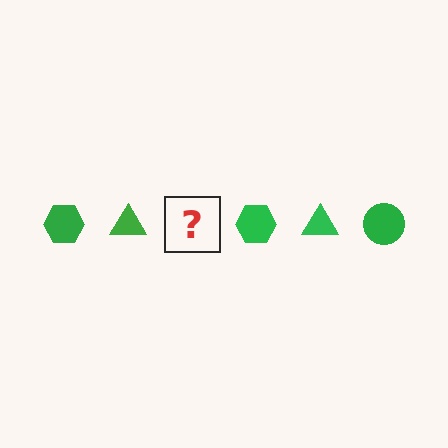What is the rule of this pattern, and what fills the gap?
The rule is that the pattern cycles through hexagon, triangle, circle shapes in green. The gap should be filled with a green circle.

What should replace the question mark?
The question mark should be replaced with a green circle.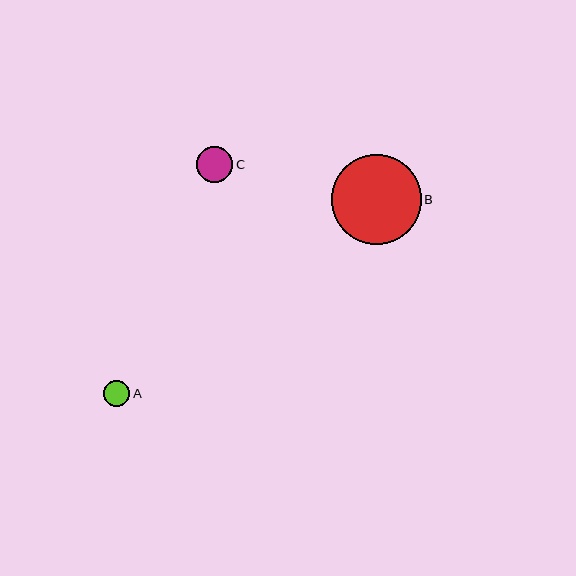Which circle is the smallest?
Circle A is the smallest with a size of approximately 26 pixels.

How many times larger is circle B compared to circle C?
Circle B is approximately 2.5 times the size of circle C.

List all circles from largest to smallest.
From largest to smallest: B, C, A.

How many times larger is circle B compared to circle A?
Circle B is approximately 3.4 times the size of circle A.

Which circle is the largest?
Circle B is the largest with a size of approximately 90 pixels.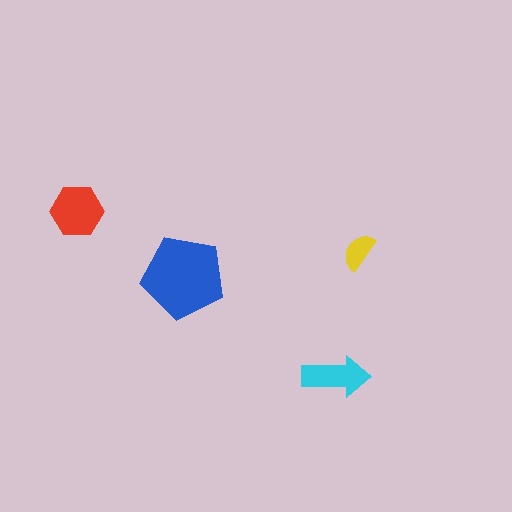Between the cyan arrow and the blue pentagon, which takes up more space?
The blue pentagon.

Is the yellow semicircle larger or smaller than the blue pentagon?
Smaller.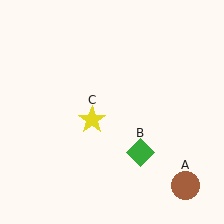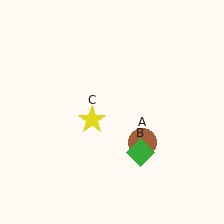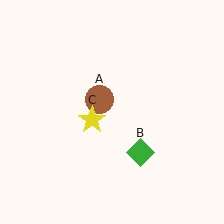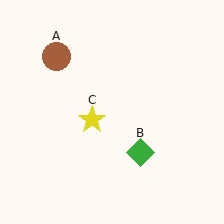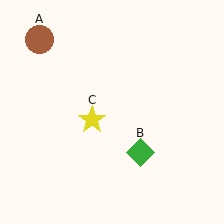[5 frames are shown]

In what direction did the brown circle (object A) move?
The brown circle (object A) moved up and to the left.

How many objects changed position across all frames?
1 object changed position: brown circle (object A).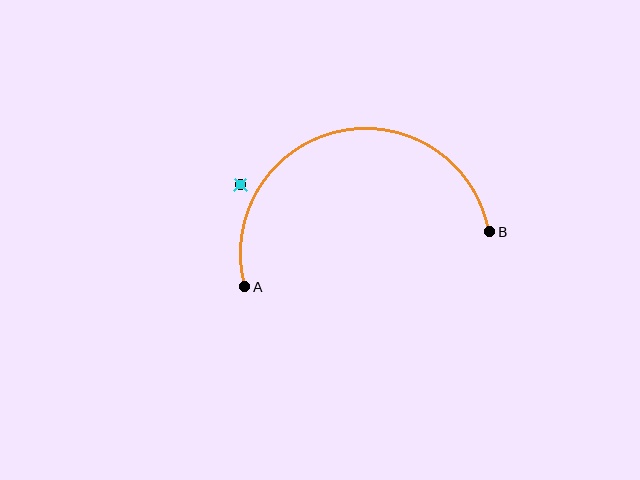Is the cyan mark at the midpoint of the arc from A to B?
No — the cyan mark does not lie on the arc at all. It sits slightly outside the curve.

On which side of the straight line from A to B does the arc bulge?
The arc bulges above the straight line connecting A and B.